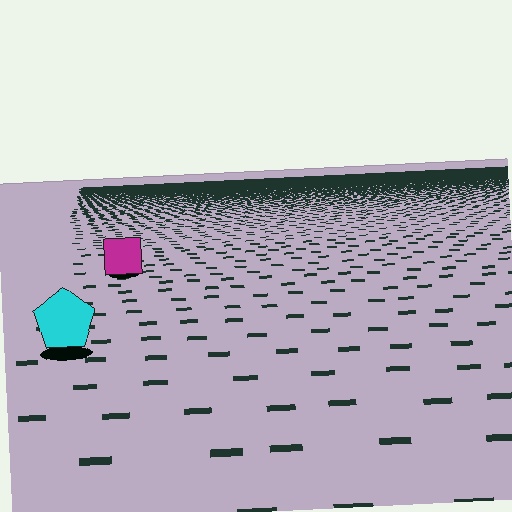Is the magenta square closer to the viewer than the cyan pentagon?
No. The cyan pentagon is closer — you can tell from the texture gradient: the ground texture is coarser near it.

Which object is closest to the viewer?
The cyan pentagon is closest. The texture marks near it are larger and more spread out.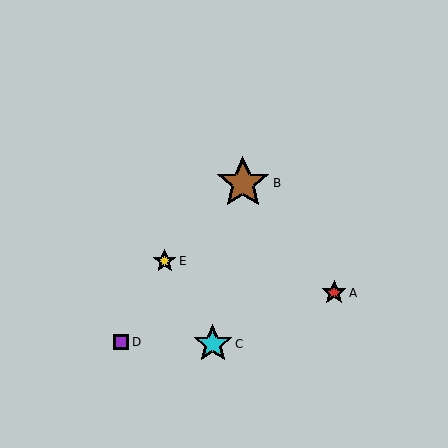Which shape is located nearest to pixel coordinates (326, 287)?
The red star (labeled A) at (334, 293) is nearest to that location.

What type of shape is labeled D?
Shape D is a purple square.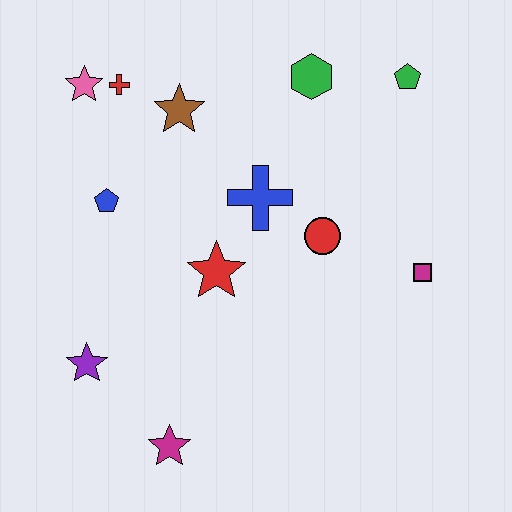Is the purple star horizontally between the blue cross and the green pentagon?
No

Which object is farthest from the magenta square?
The pink star is farthest from the magenta square.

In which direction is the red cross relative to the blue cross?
The red cross is to the left of the blue cross.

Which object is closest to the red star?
The blue cross is closest to the red star.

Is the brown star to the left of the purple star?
No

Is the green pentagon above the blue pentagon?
Yes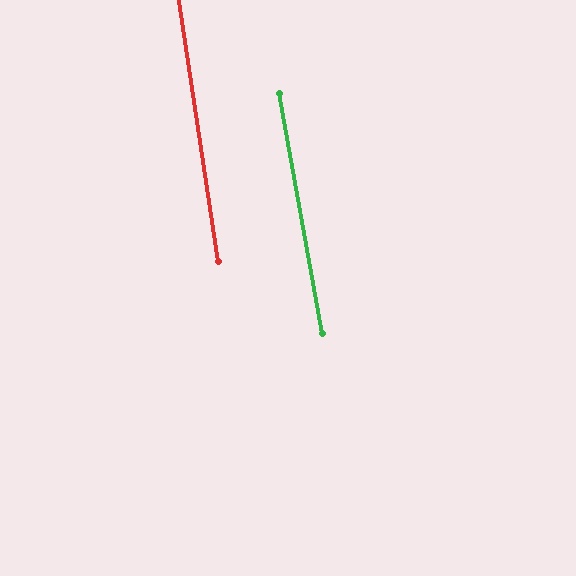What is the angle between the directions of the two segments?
Approximately 2 degrees.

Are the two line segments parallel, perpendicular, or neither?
Parallel — their directions differ by only 1.8°.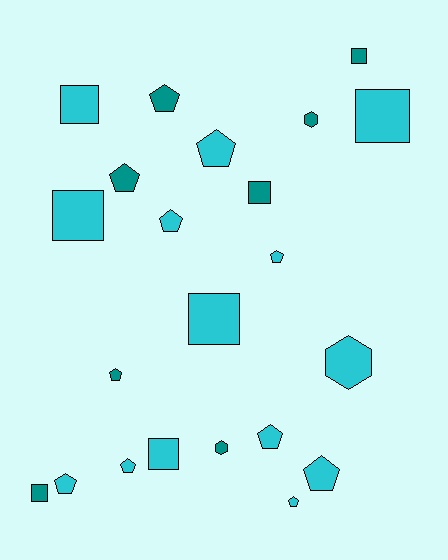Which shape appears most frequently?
Pentagon, with 11 objects.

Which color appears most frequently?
Cyan, with 14 objects.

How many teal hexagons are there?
There are 2 teal hexagons.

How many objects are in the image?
There are 22 objects.